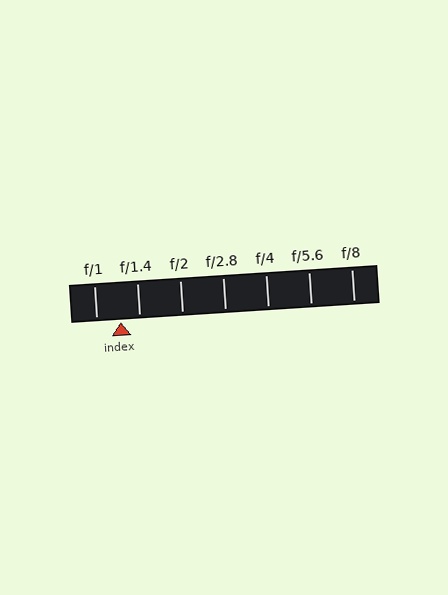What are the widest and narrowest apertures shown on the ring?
The widest aperture shown is f/1 and the narrowest is f/8.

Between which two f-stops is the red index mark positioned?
The index mark is between f/1 and f/1.4.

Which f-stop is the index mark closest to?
The index mark is closest to f/1.4.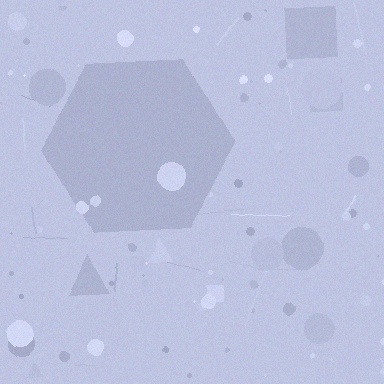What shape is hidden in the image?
A hexagon is hidden in the image.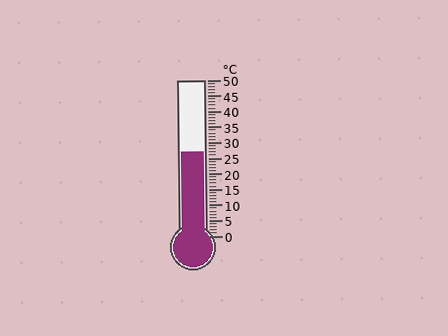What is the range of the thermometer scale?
The thermometer scale ranges from 0°C to 50°C.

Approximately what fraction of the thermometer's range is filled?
The thermometer is filled to approximately 55% of its range.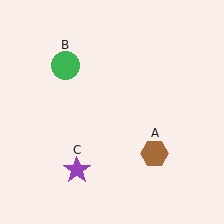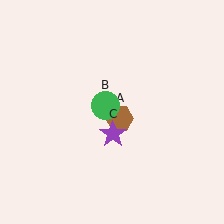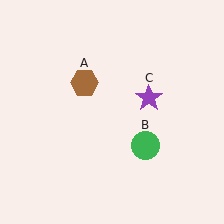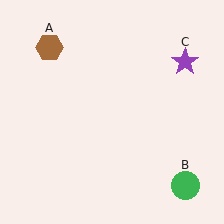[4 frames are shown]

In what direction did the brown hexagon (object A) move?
The brown hexagon (object A) moved up and to the left.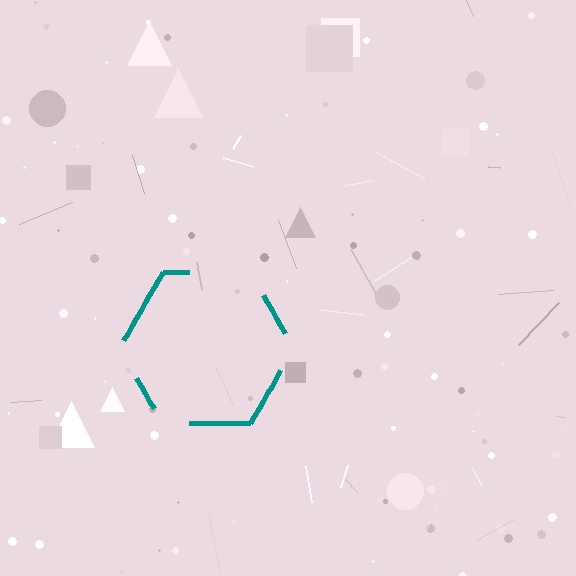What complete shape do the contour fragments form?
The contour fragments form a hexagon.